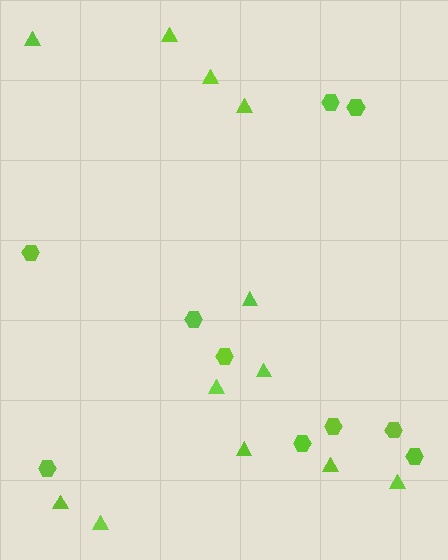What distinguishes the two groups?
There are 2 groups: one group of hexagons (10) and one group of triangles (12).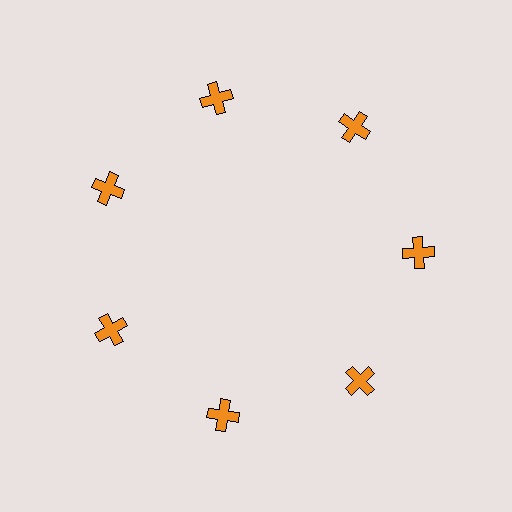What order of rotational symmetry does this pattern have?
This pattern has 7-fold rotational symmetry.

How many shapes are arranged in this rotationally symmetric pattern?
There are 7 shapes, arranged in 7 groups of 1.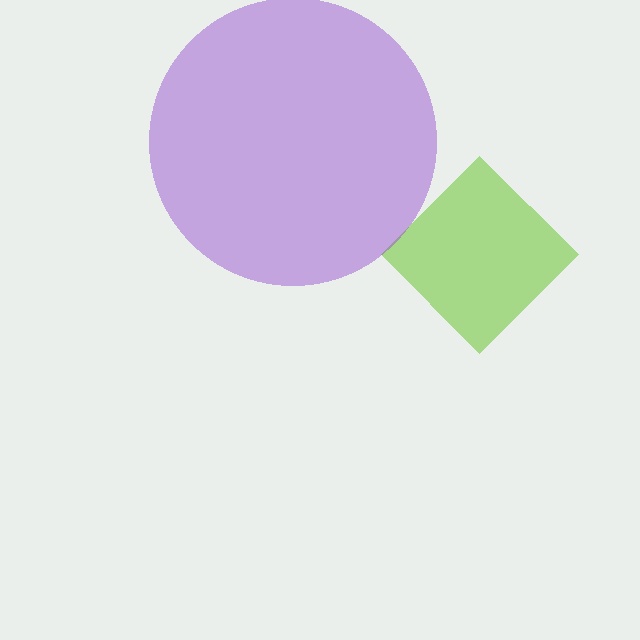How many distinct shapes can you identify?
There are 2 distinct shapes: a lime diamond, a purple circle.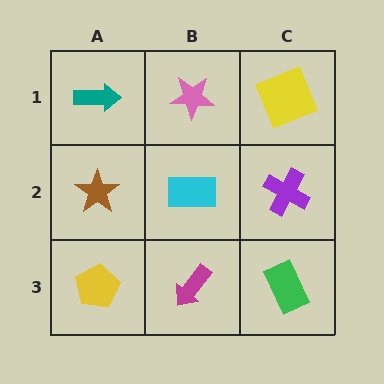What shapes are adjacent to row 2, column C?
A yellow square (row 1, column C), a green rectangle (row 3, column C), a cyan rectangle (row 2, column B).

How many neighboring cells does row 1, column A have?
2.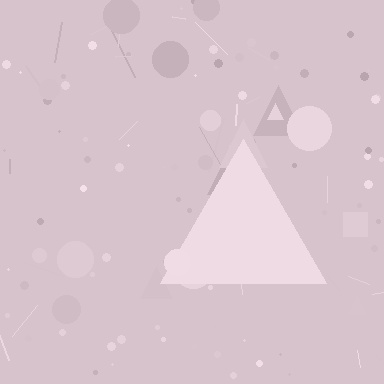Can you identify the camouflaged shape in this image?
The camouflaged shape is a triangle.